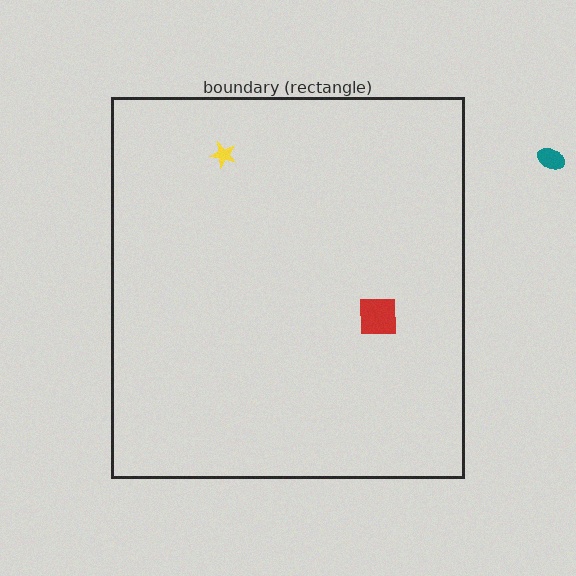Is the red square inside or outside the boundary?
Inside.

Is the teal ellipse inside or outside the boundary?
Outside.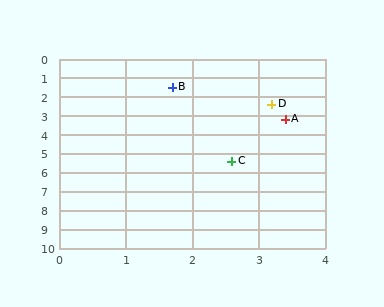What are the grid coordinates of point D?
Point D is at approximately (3.2, 2.4).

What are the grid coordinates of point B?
Point B is at approximately (1.7, 1.5).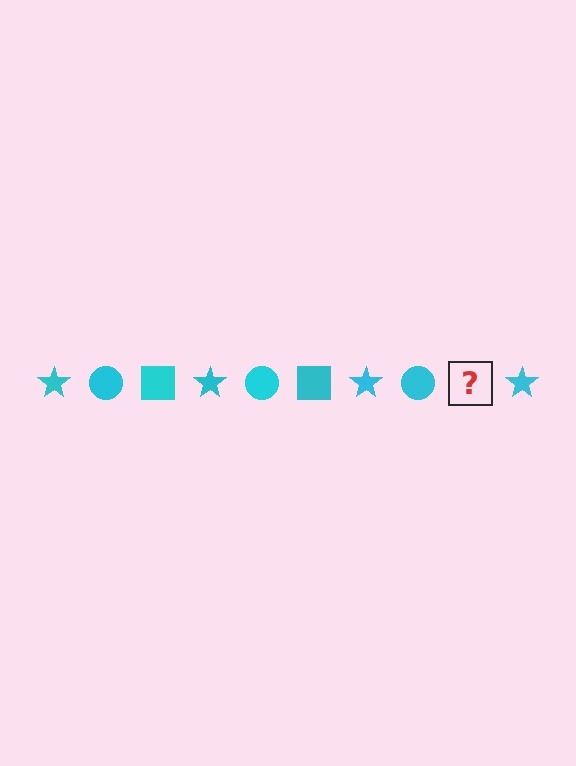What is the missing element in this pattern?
The missing element is a cyan square.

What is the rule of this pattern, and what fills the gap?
The rule is that the pattern cycles through star, circle, square shapes in cyan. The gap should be filled with a cyan square.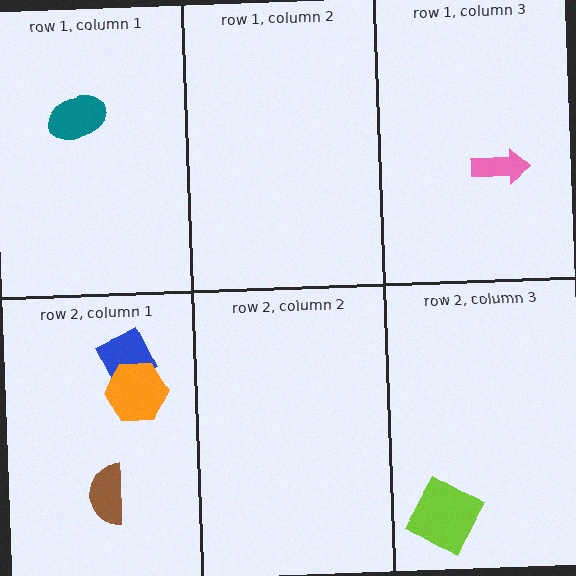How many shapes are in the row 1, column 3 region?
1.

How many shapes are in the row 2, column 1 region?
3.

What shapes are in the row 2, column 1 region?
The blue diamond, the brown semicircle, the orange hexagon.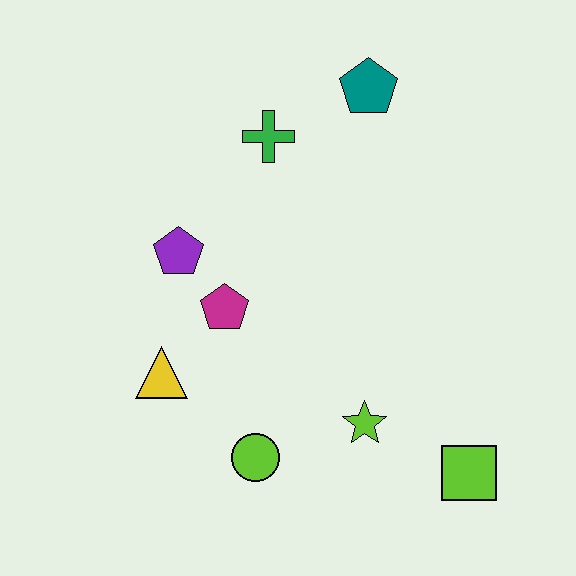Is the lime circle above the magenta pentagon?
No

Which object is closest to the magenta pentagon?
The purple pentagon is closest to the magenta pentagon.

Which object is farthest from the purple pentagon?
The lime square is farthest from the purple pentagon.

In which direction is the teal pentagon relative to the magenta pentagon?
The teal pentagon is above the magenta pentagon.